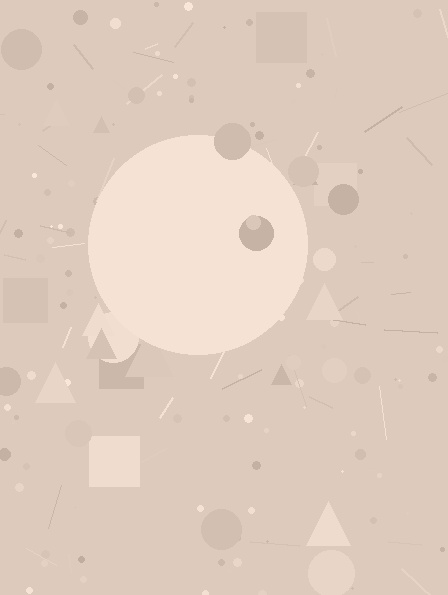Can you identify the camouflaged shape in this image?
The camouflaged shape is a circle.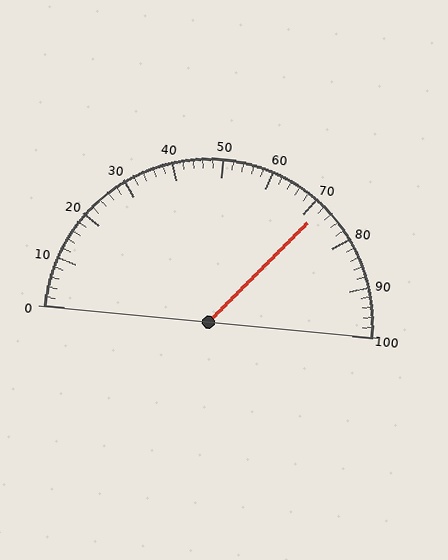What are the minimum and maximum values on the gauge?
The gauge ranges from 0 to 100.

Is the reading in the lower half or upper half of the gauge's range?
The reading is in the upper half of the range (0 to 100).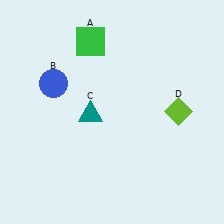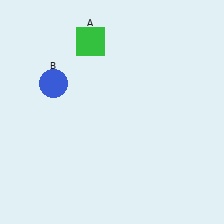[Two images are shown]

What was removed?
The lime diamond (D), the teal triangle (C) were removed in Image 2.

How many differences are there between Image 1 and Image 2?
There are 2 differences between the two images.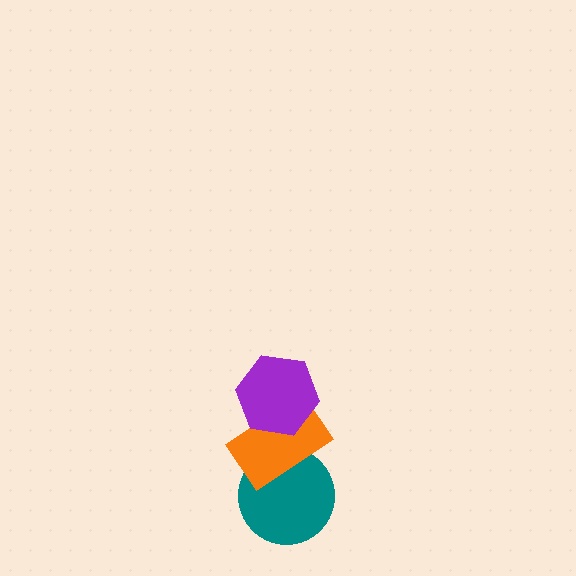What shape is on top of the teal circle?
The orange rectangle is on top of the teal circle.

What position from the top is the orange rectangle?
The orange rectangle is 2nd from the top.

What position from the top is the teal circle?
The teal circle is 3rd from the top.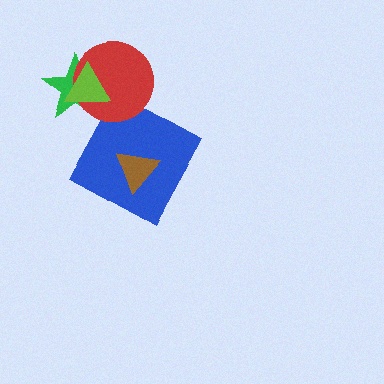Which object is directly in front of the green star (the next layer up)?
The red circle is directly in front of the green star.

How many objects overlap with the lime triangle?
2 objects overlap with the lime triangle.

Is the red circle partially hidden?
Yes, it is partially covered by another shape.